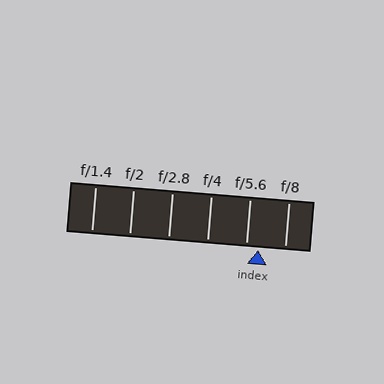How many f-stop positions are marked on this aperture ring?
There are 6 f-stop positions marked.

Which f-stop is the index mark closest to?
The index mark is closest to f/5.6.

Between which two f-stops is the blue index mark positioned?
The index mark is between f/5.6 and f/8.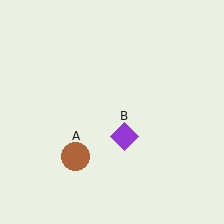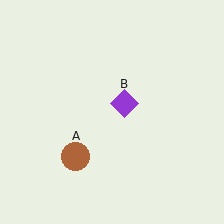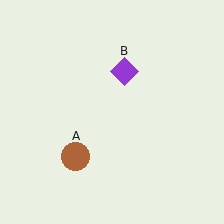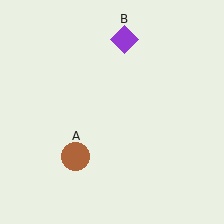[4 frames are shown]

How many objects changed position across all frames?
1 object changed position: purple diamond (object B).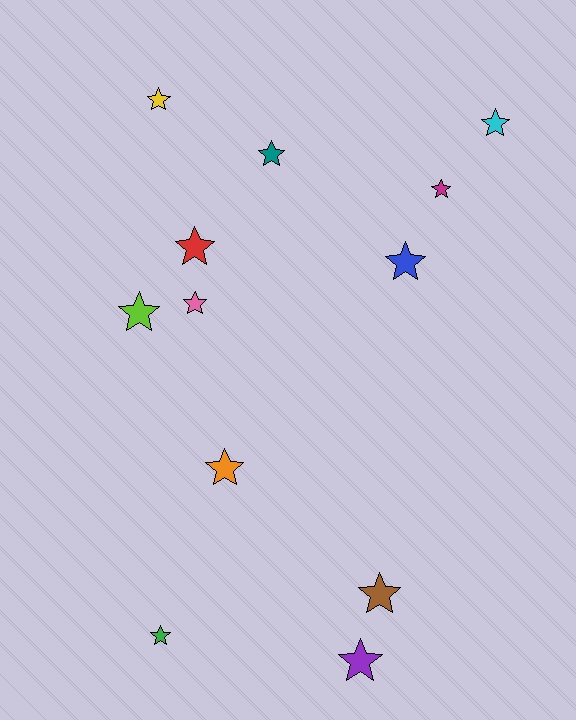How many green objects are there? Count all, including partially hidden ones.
There is 1 green object.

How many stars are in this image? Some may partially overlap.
There are 12 stars.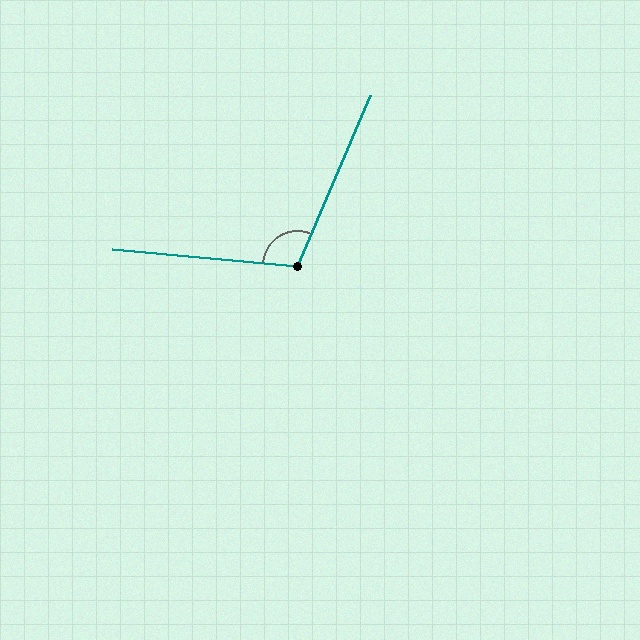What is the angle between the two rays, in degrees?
Approximately 108 degrees.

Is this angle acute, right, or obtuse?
It is obtuse.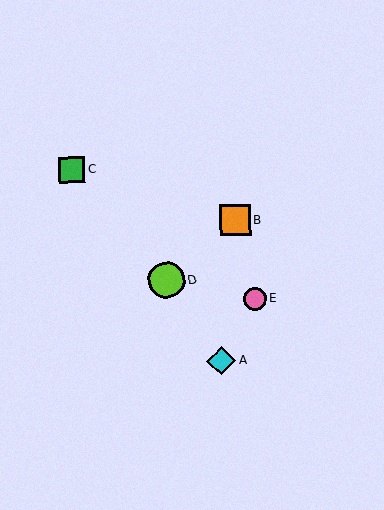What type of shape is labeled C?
Shape C is a green square.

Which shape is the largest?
The lime circle (labeled D) is the largest.